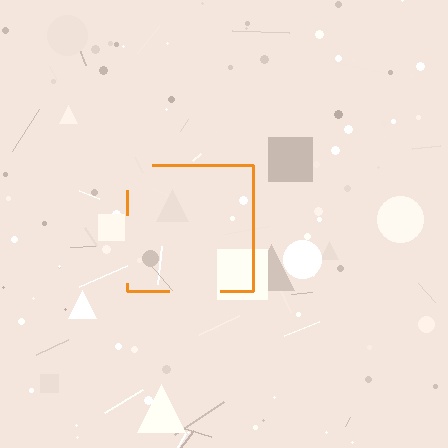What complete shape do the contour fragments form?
The contour fragments form a square.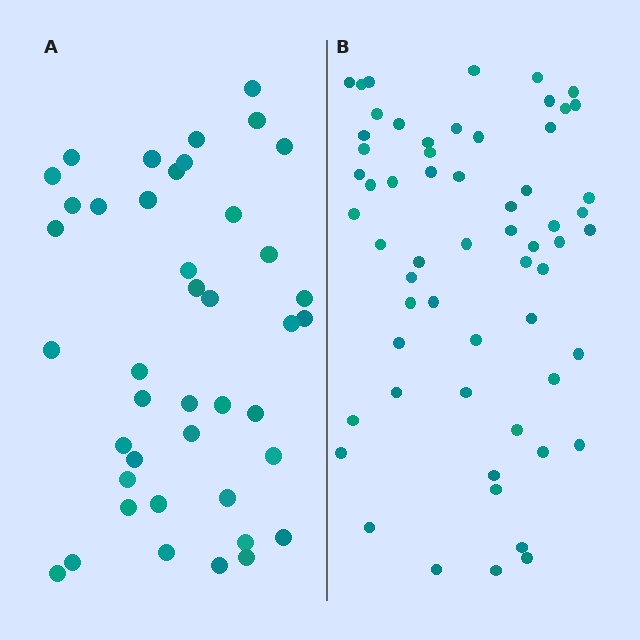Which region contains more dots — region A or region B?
Region B (the right region) has more dots.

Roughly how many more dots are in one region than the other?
Region B has approximately 20 more dots than region A.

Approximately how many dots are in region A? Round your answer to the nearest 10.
About 40 dots. (The exact count is 42, which rounds to 40.)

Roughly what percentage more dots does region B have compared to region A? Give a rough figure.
About 45% more.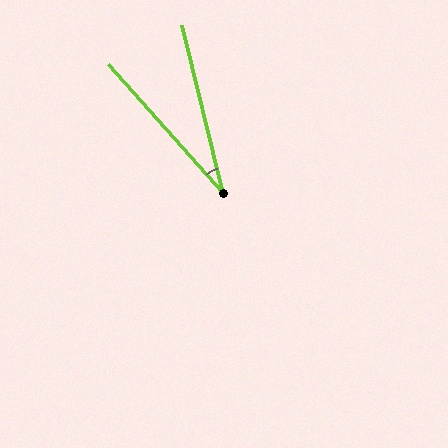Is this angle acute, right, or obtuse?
It is acute.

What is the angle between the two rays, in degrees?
Approximately 28 degrees.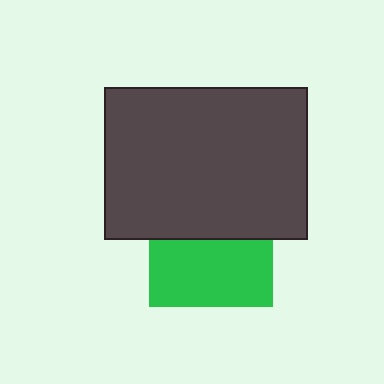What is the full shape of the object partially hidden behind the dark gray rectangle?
The partially hidden object is a green square.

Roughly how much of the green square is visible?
About half of it is visible (roughly 55%).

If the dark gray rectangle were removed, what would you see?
You would see the complete green square.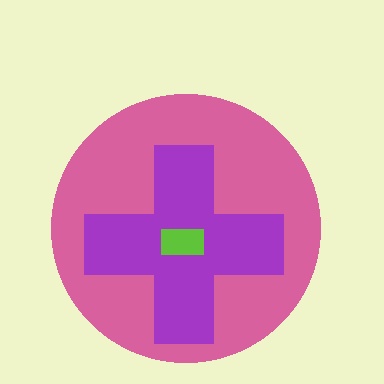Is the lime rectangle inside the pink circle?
Yes.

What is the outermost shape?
The pink circle.